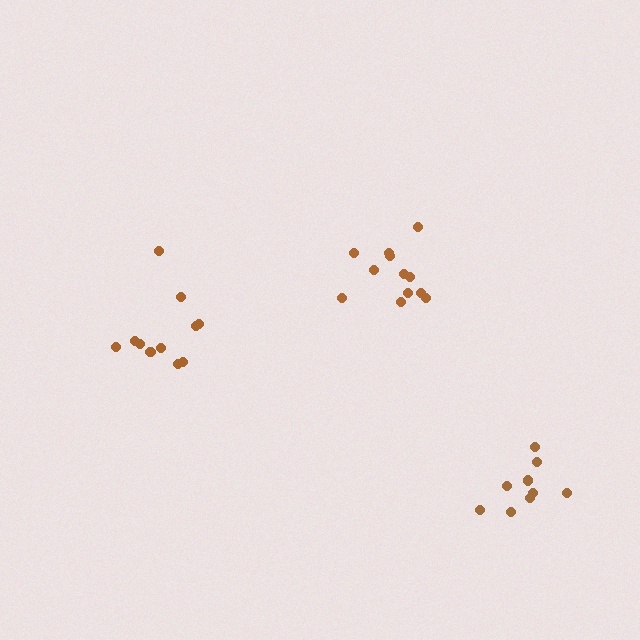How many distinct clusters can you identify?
There are 3 distinct clusters.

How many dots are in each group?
Group 1: 11 dots, Group 2: 12 dots, Group 3: 9 dots (32 total).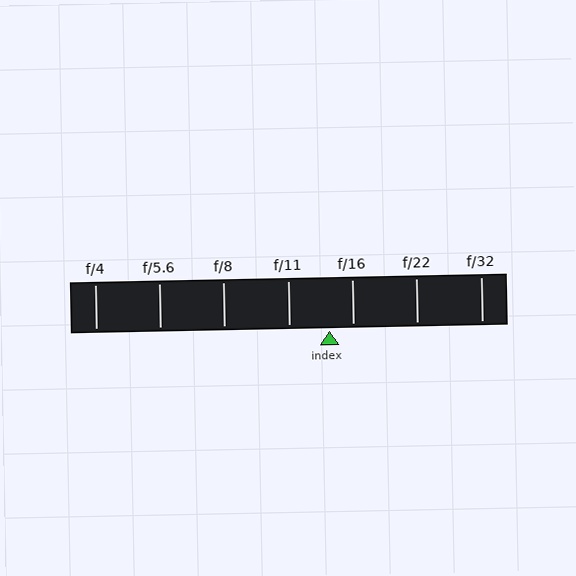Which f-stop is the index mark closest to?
The index mark is closest to f/16.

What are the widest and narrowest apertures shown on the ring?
The widest aperture shown is f/4 and the narrowest is f/32.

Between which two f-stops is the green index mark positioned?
The index mark is between f/11 and f/16.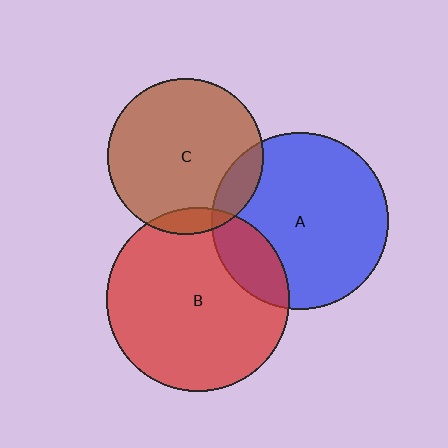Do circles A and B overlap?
Yes.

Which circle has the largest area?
Circle B (red).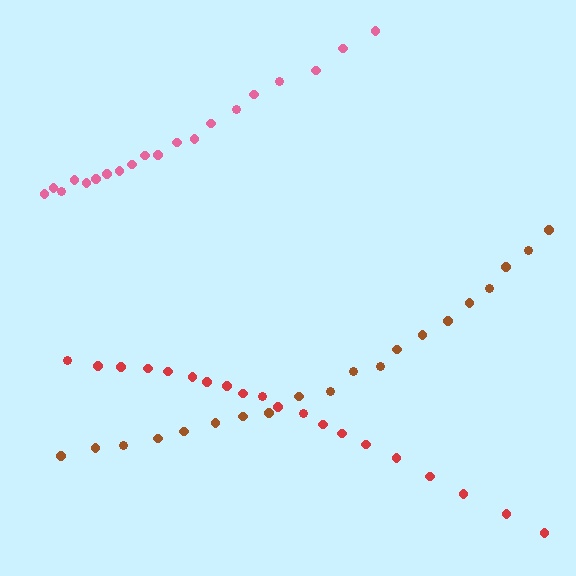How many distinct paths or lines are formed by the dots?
There are 3 distinct paths.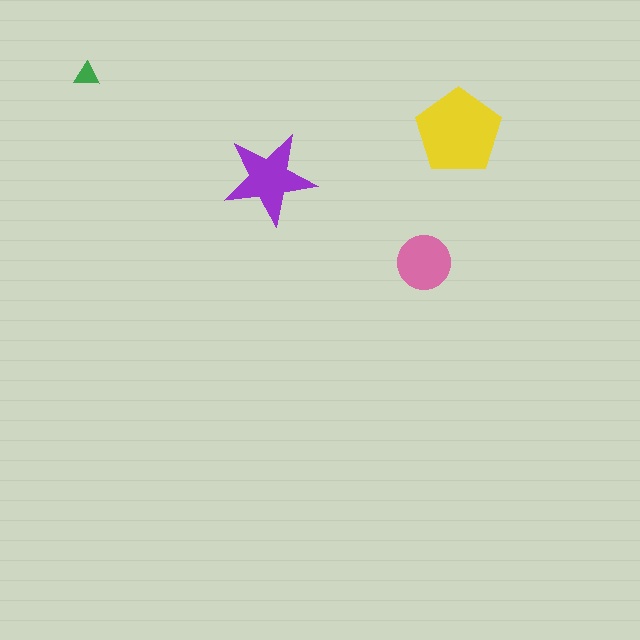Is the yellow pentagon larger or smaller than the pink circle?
Larger.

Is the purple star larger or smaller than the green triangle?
Larger.